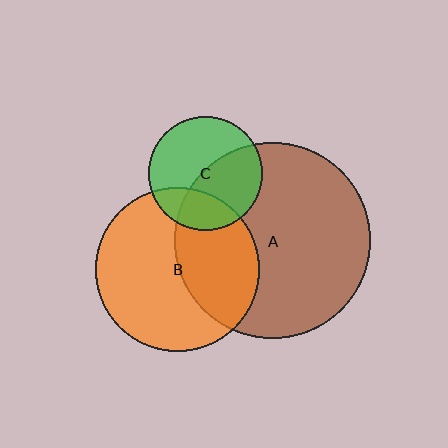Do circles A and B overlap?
Yes.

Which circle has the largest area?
Circle A (brown).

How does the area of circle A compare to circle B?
Approximately 1.4 times.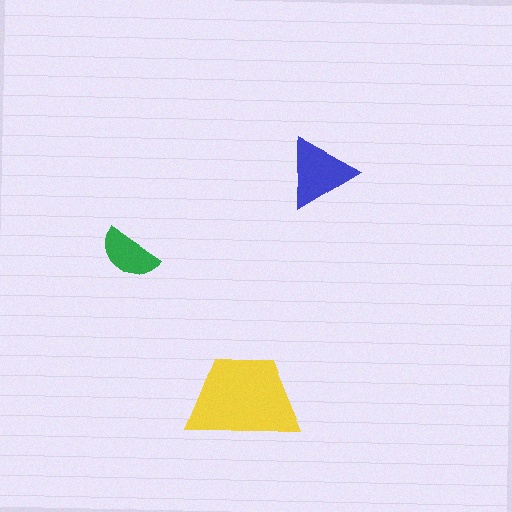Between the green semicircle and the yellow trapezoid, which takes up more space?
The yellow trapezoid.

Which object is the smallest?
The green semicircle.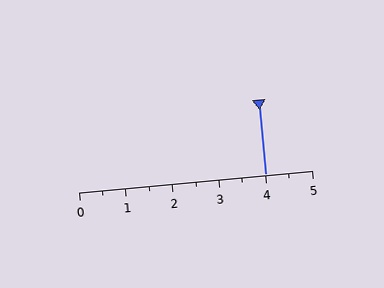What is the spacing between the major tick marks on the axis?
The major ticks are spaced 1 apart.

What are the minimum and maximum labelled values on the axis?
The axis runs from 0 to 5.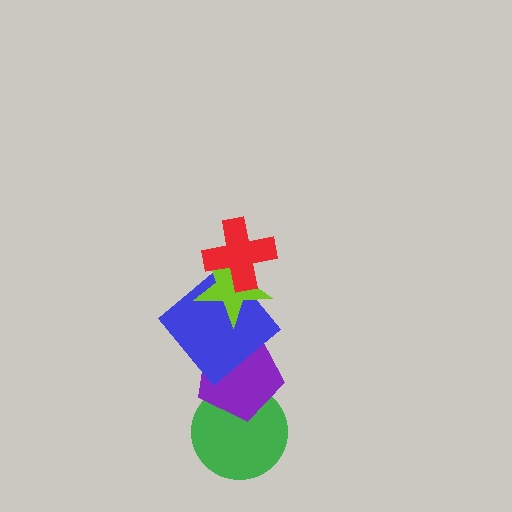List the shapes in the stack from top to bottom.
From top to bottom: the red cross, the lime star, the blue diamond, the purple pentagon, the green circle.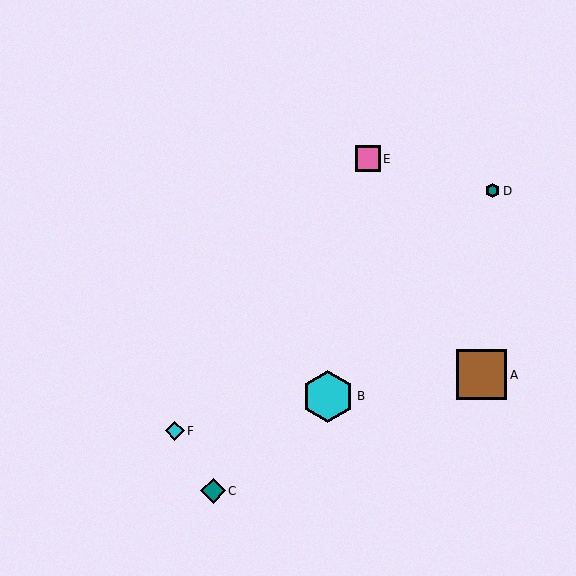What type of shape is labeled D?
Shape D is a teal hexagon.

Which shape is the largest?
The cyan hexagon (labeled B) is the largest.